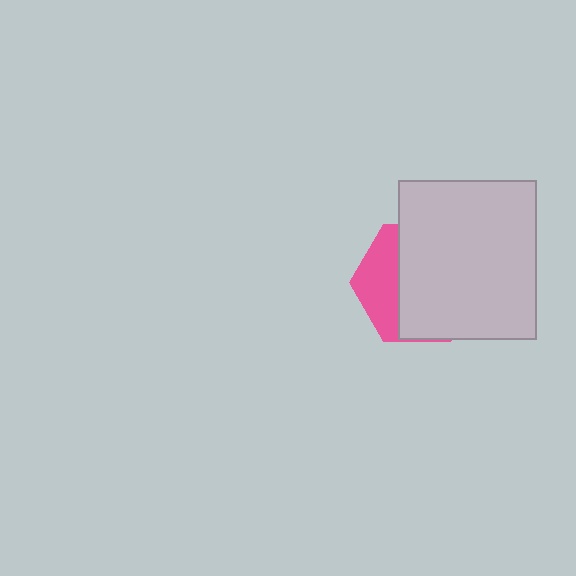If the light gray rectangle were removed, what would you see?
You would see the complete pink hexagon.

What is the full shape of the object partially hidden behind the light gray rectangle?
The partially hidden object is a pink hexagon.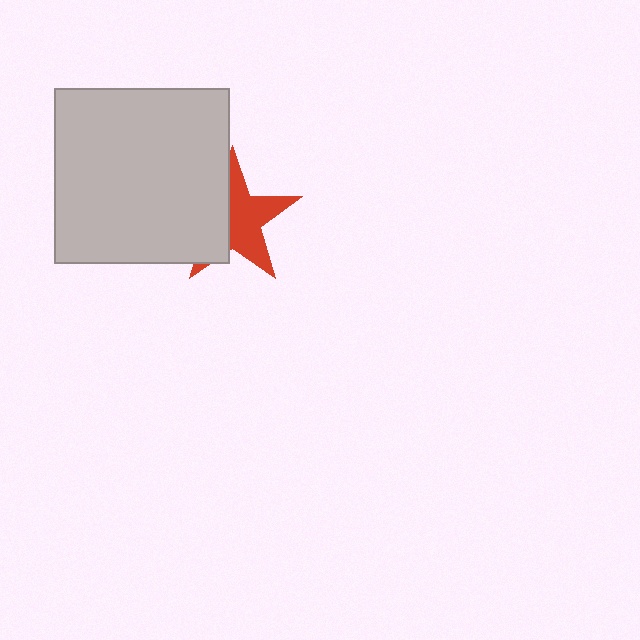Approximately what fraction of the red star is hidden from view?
Roughly 43% of the red star is hidden behind the light gray square.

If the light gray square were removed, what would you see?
You would see the complete red star.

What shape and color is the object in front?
The object in front is a light gray square.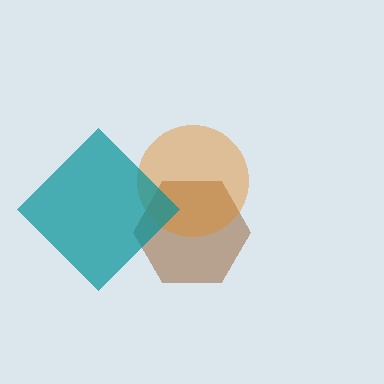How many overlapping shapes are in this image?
There are 3 overlapping shapes in the image.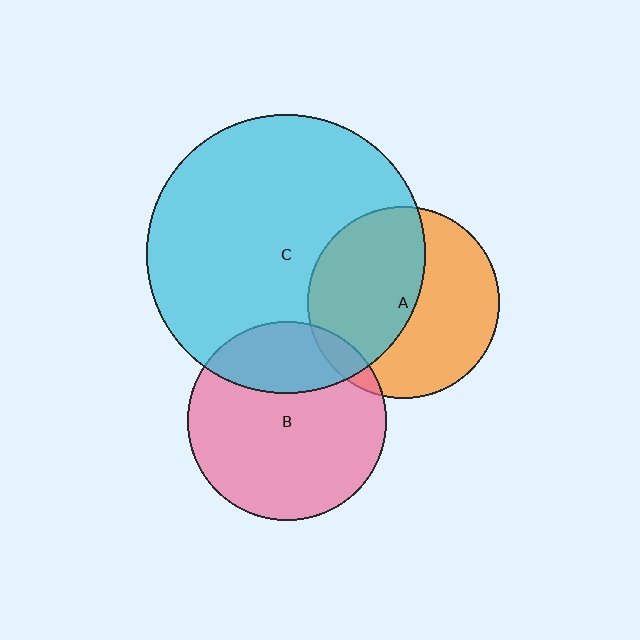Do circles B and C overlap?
Yes.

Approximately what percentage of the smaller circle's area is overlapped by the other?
Approximately 25%.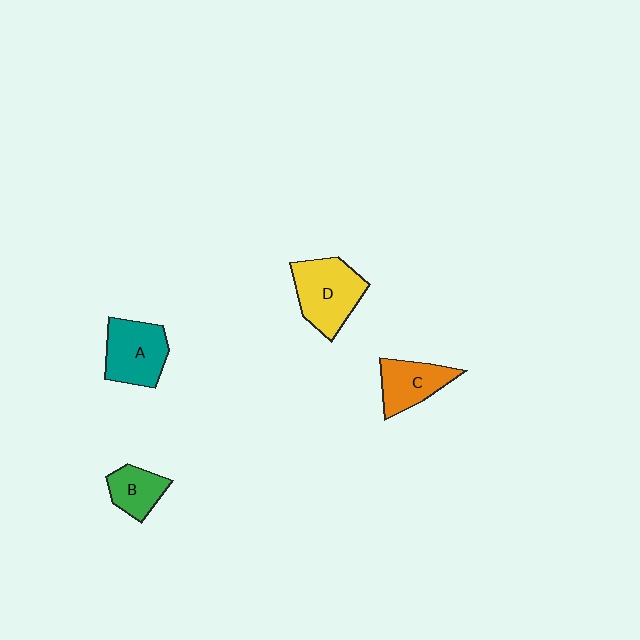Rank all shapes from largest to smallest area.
From largest to smallest: D (yellow), A (teal), C (orange), B (green).